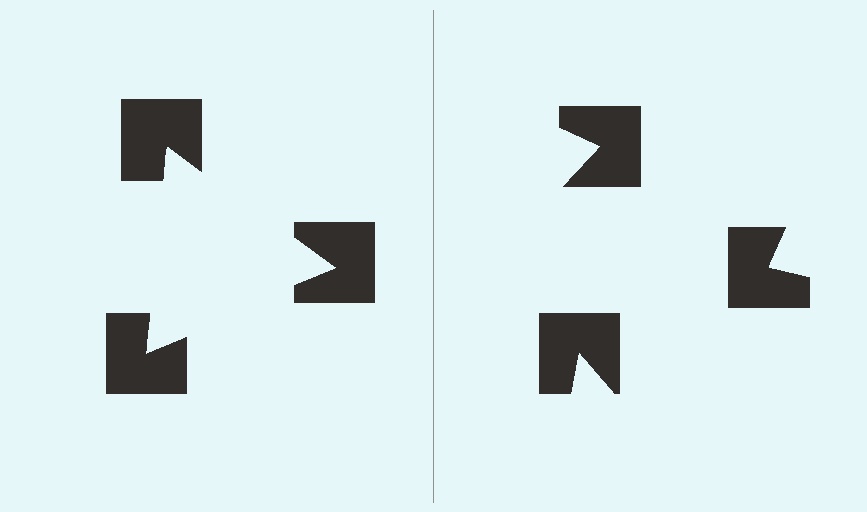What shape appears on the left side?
An illusory triangle.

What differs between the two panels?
The notched squares are positioned identically on both sides; only the wedge orientations differ. On the left they align to a triangle; on the right they are misaligned.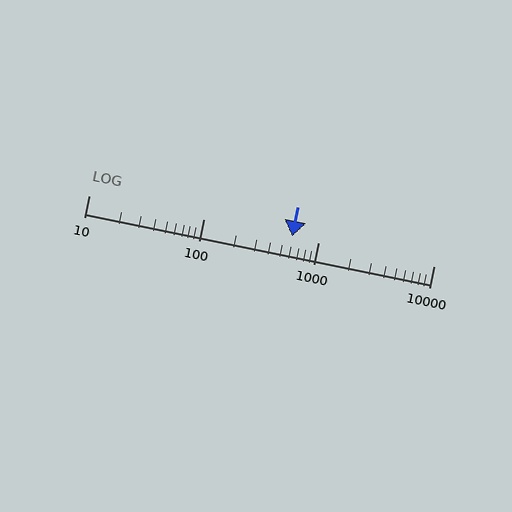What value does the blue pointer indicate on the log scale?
The pointer indicates approximately 590.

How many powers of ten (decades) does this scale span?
The scale spans 3 decades, from 10 to 10000.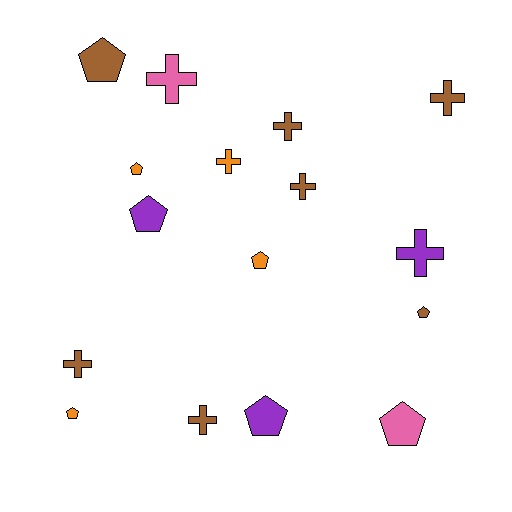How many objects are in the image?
There are 16 objects.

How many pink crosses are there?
There is 1 pink cross.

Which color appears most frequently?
Brown, with 7 objects.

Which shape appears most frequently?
Cross, with 8 objects.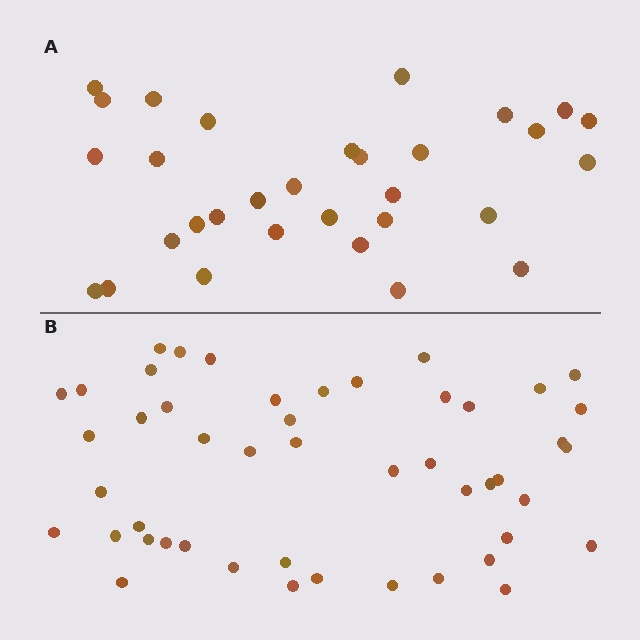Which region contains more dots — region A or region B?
Region B (the bottom region) has more dots.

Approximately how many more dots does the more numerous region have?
Region B has approximately 15 more dots than region A.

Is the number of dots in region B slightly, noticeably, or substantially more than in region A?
Region B has substantially more. The ratio is roughly 1.5 to 1.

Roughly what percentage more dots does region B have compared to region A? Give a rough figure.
About 55% more.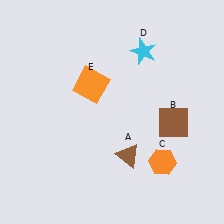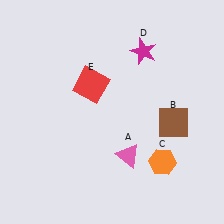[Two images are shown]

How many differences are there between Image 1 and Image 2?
There are 3 differences between the two images.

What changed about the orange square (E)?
In Image 1, E is orange. In Image 2, it changed to red.